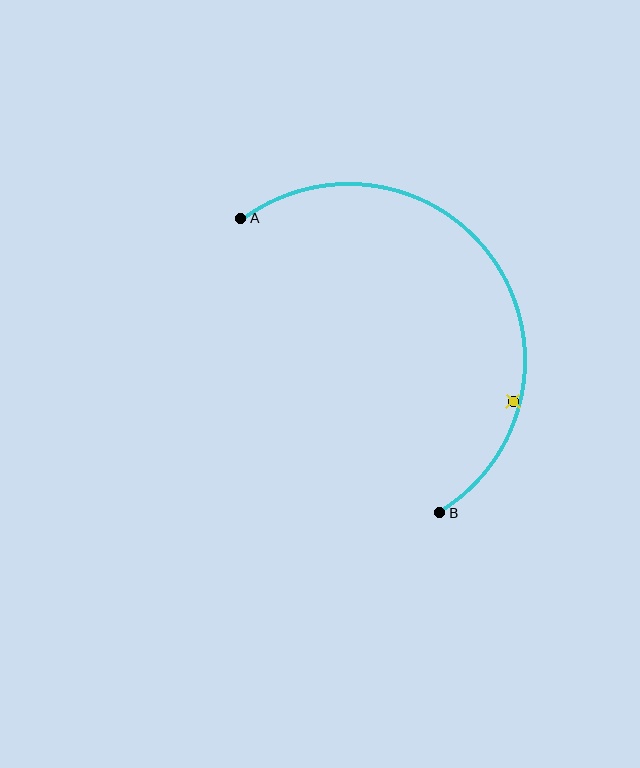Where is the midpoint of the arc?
The arc midpoint is the point on the curve farthest from the straight line joining A and B. It sits above and to the right of that line.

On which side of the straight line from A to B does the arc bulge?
The arc bulges above and to the right of the straight line connecting A and B.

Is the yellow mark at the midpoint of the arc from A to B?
No — the yellow mark does not lie on the arc at all. It sits slightly inside the curve.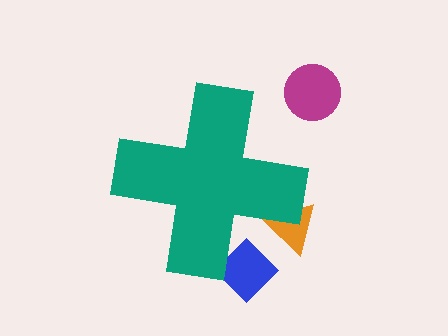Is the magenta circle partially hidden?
No, the magenta circle is fully visible.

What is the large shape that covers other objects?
A teal cross.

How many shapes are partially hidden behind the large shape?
2 shapes are partially hidden.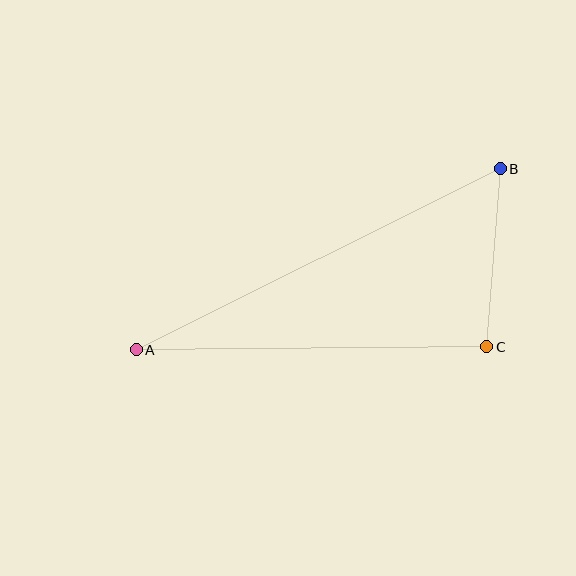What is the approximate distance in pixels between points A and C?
The distance between A and C is approximately 350 pixels.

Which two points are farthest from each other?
Points A and B are farthest from each other.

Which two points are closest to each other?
Points B and C are closest to each other.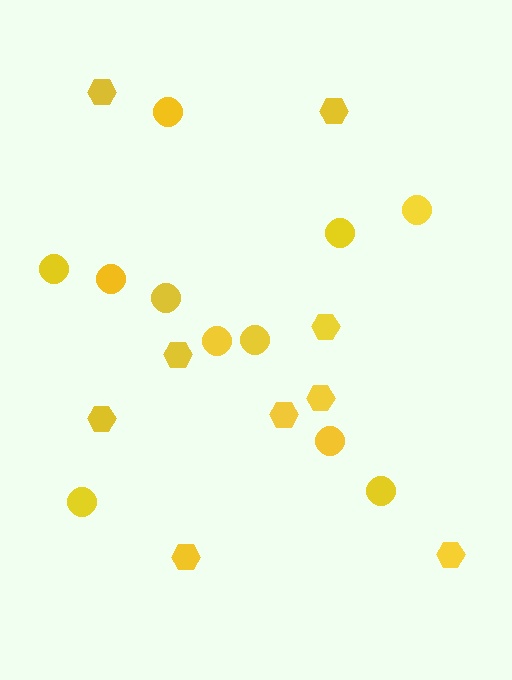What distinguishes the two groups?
There are 2 groups: one group of circles (11) and one group of hexagons (9).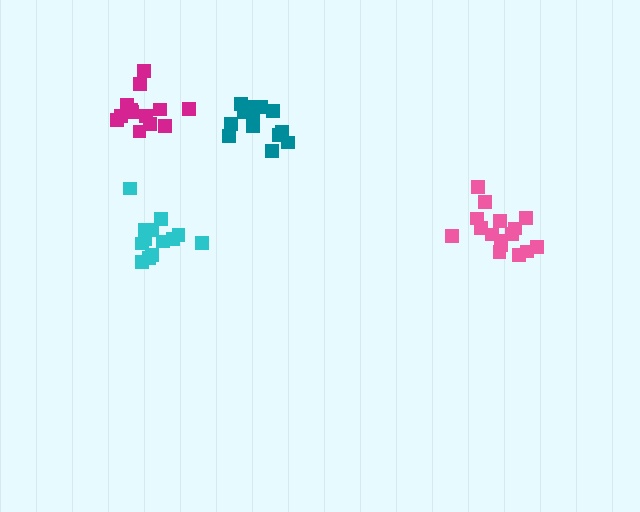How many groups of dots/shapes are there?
There are 4 groups.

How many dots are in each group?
Group 1: 16 dots, Group 2: 13 dots, Group 3: 13 dots, Group 4: 14 dots (56 total).